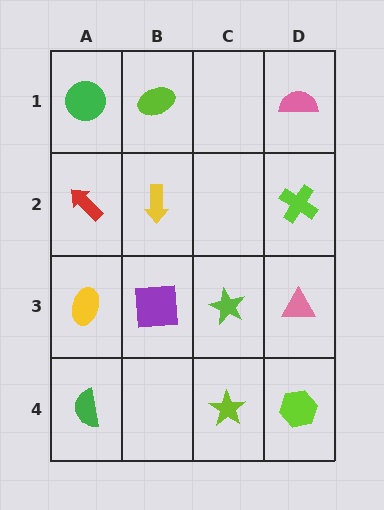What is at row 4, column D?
A lime hexagon.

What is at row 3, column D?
A pink triangle.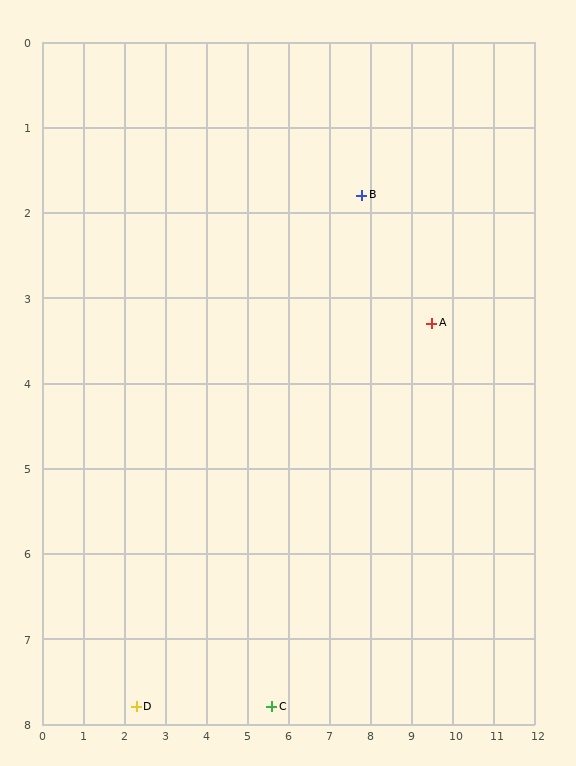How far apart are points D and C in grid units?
Points D and C are about 3.3 grid units apart.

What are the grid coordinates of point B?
Point B is at approximately (7.8, 1.8).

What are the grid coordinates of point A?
Point A is at approximately (9.5, 3.3).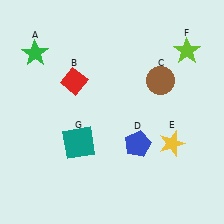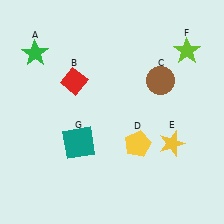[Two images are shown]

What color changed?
The pentagon (D) changed from blue in Image 1 to yellow in Image 2.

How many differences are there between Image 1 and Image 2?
There is 1 difference between the two images.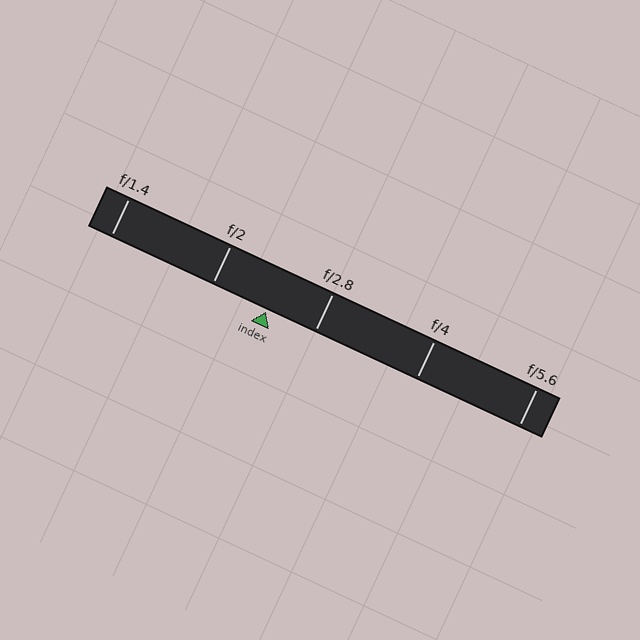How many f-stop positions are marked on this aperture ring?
There are 5 f-stop positions marked.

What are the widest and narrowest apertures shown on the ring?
The widest aperture shown is f/1.4 and the narrowest is f/5.6.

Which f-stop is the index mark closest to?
The index mark is closest to f/2.8.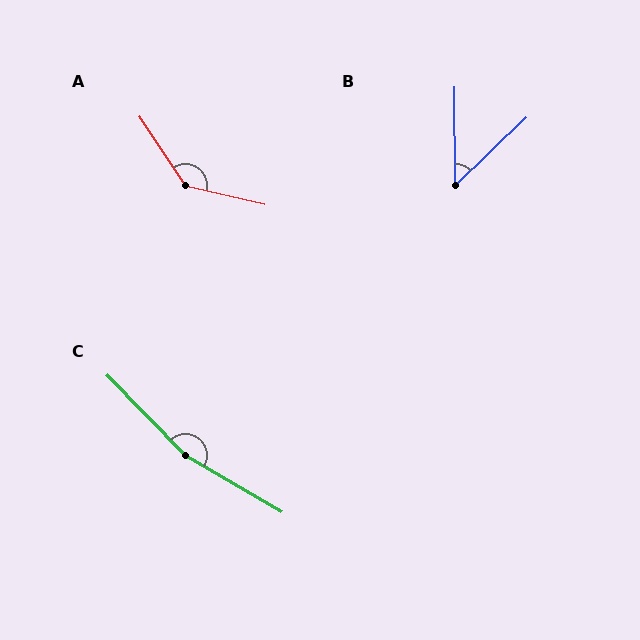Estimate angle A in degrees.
Approximately 137 degrees.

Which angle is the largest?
C, at approximately 164 degrees.